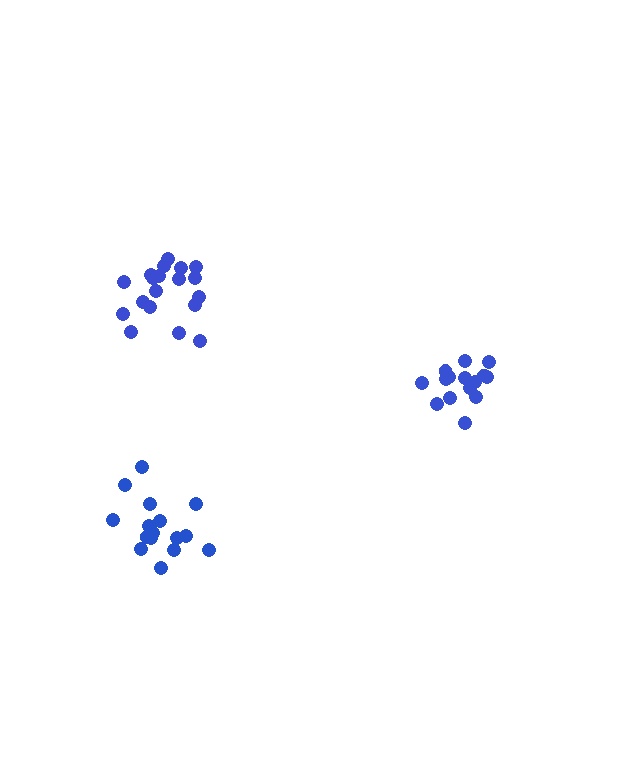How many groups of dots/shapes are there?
There are 3 groups.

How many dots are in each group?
Group 1: 16 dots, Group 2: 19 dots, Group 3: 15 dots (50 total).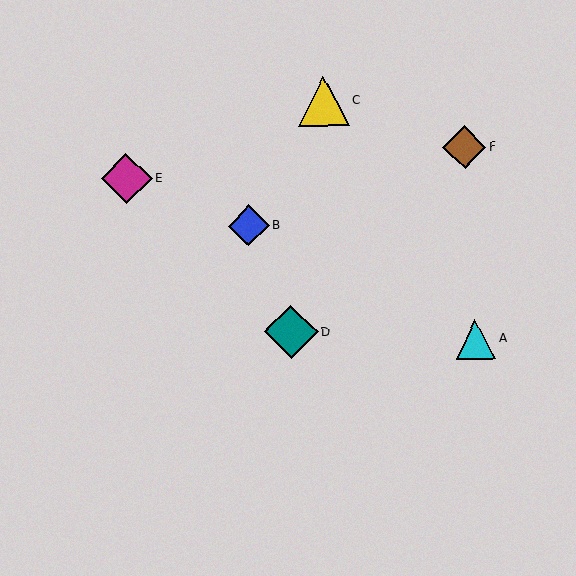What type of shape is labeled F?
Shape F is a brown diamond.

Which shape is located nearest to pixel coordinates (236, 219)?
The blue diamond (labeled B) at (249, 225) is nearest to that location.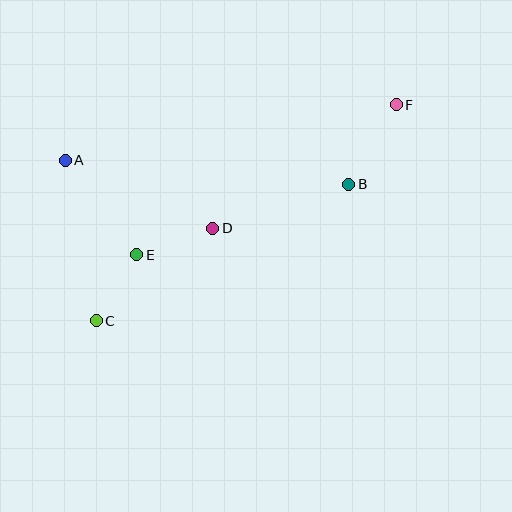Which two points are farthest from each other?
Points C and F are farthest from each other.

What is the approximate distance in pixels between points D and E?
The distance between D and E is approximately 81 pixels.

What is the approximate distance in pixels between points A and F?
The distance between A and F is approximately 336 pixels.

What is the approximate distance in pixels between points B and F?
The distance between B and F is approximately 93 pixels.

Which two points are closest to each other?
Points C and E are closest to each other.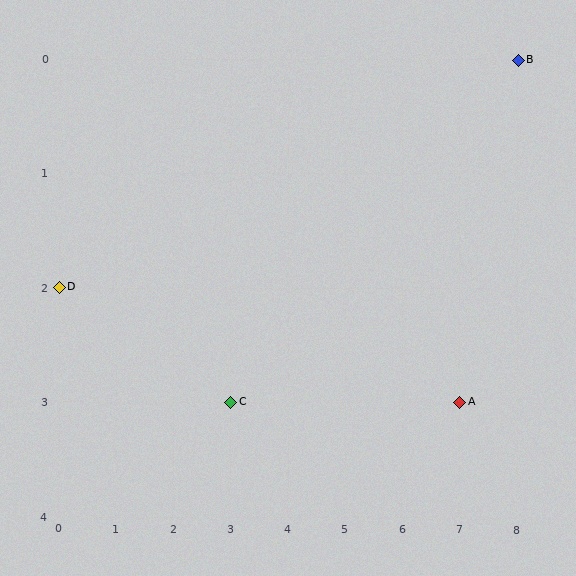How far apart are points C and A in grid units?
Points C and A are 4 columns apart.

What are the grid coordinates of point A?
Point A is at grid coordinates (7, 3).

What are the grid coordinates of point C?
Point C is at grid coordinates (3, 3).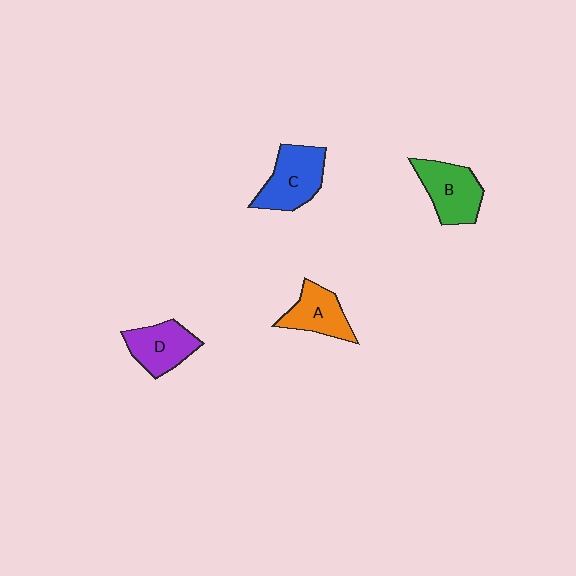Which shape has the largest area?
Shape C (blue).